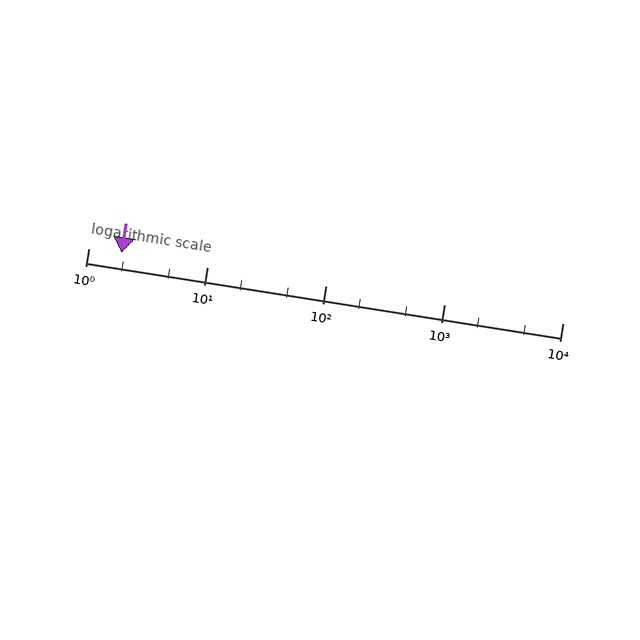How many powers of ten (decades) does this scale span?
The scale spans 4 decades, from 1 to 10000.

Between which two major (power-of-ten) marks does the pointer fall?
The pointer is between 1 and 10.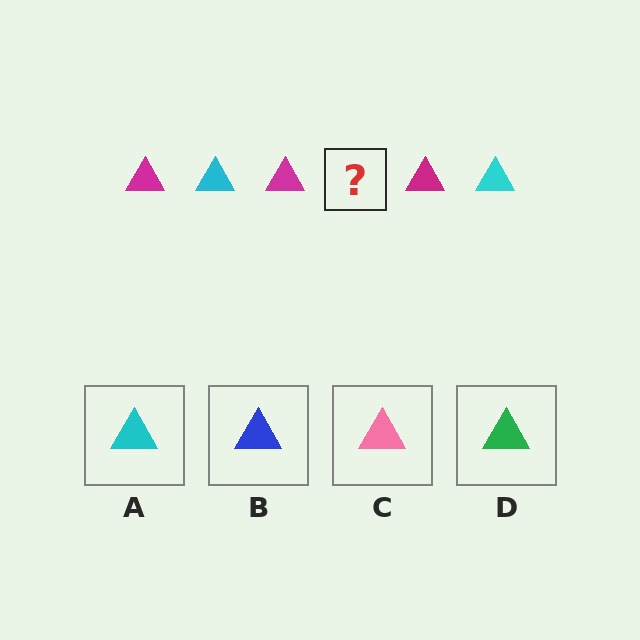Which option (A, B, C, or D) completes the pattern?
A.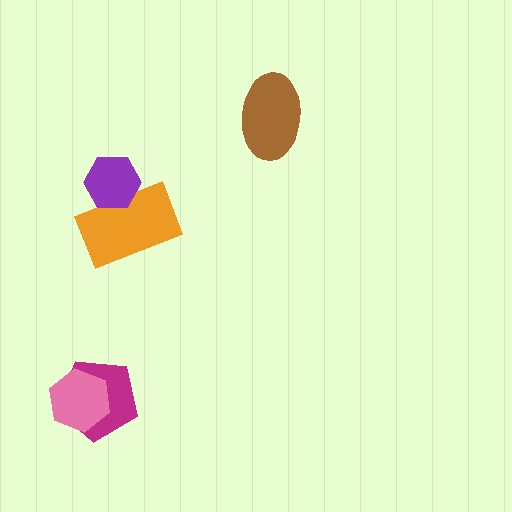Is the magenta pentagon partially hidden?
Yes, it is partially covered by another shape.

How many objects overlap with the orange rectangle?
1 object overlaps with the orange rectangle.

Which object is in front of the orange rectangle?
The purple hexagon is in front of the orange rectangle.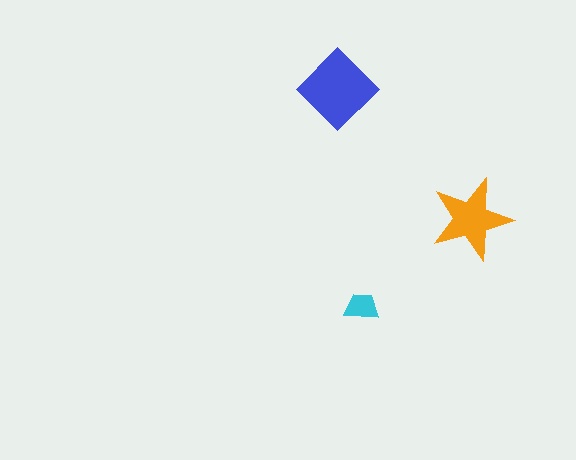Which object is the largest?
The blue diamond.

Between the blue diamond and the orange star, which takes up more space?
The blue diamond.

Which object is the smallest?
The cyan trapezoid.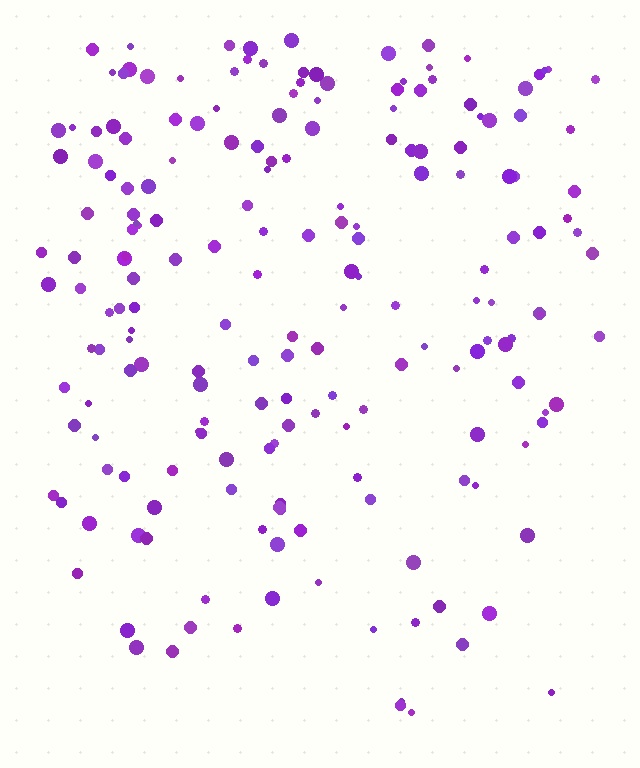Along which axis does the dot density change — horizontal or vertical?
Vertical.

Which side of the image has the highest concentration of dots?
The top.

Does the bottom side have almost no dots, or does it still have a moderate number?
Still a moderate number, just noticeably fewer than the top.